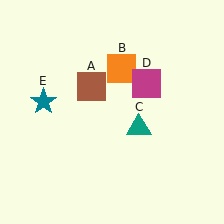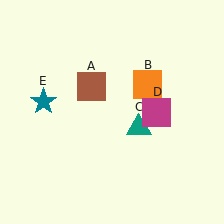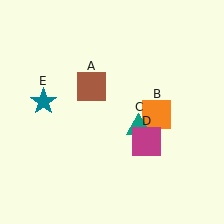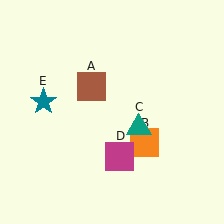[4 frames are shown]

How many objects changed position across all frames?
2 objects changed position: orange square (object B), magenta square (object D).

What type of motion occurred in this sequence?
The orange square (object B), magenta square (object D) rotated clockwise around the center of the scene.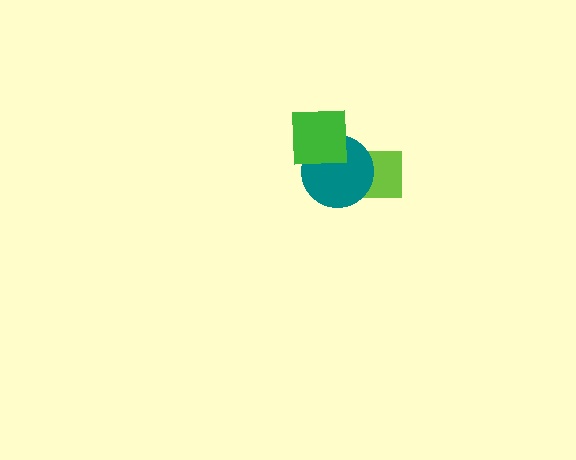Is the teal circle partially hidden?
Yes, it is partially covered by another shape.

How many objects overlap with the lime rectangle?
2 objects overlap with the lime rectangle.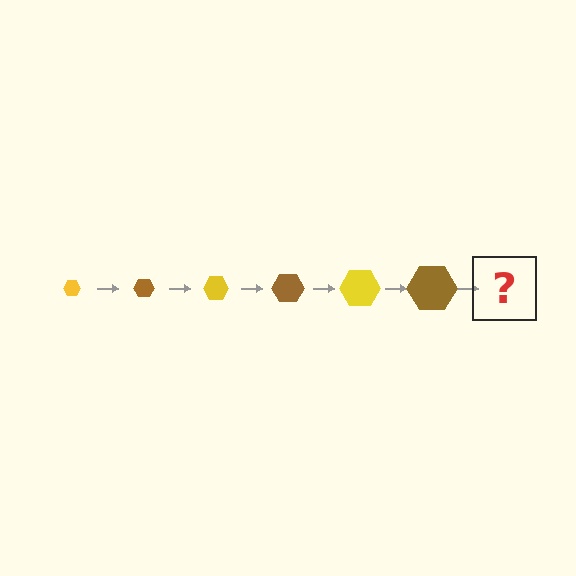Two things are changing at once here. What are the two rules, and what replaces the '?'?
The two rules are that the hexagon grows larger each step and the color cycles through yellow and brown. The '?' should be a yellow hexagon, larger than the previous one.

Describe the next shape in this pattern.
It should be a yellow hexagon, larger than the previous one.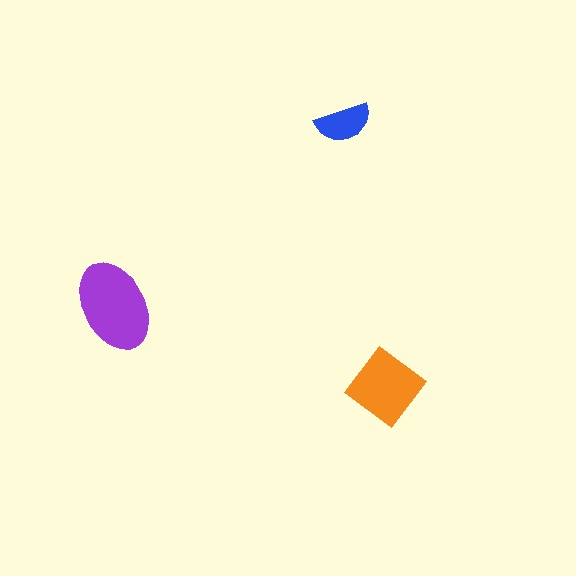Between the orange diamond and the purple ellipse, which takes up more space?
The purple ellipse.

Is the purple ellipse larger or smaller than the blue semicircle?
Larger.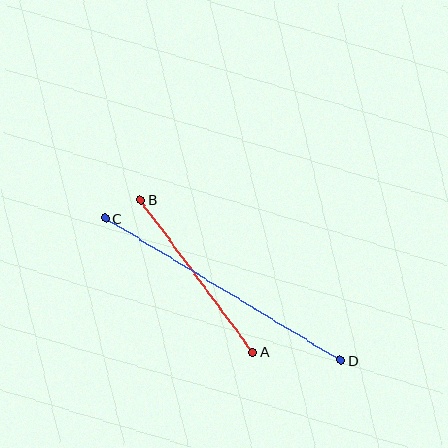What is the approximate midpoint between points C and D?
The midpoint is at approximately (223, 289) pixels.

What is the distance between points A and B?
The distance is approximately 189 pixels.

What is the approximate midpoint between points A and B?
The midpoint is at approximately (197, 276) pixels.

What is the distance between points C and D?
The distance is approximately 275 pixels.